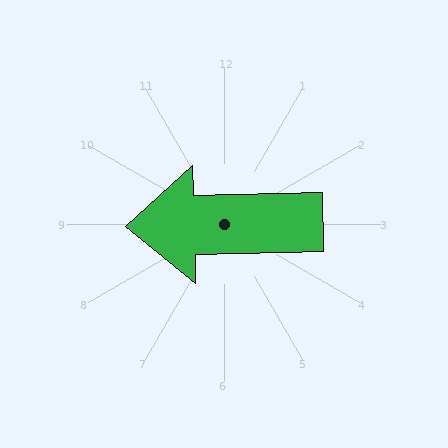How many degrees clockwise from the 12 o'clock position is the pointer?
Approximately 269 degrees.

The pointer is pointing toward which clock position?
Roughly 9 o'clock.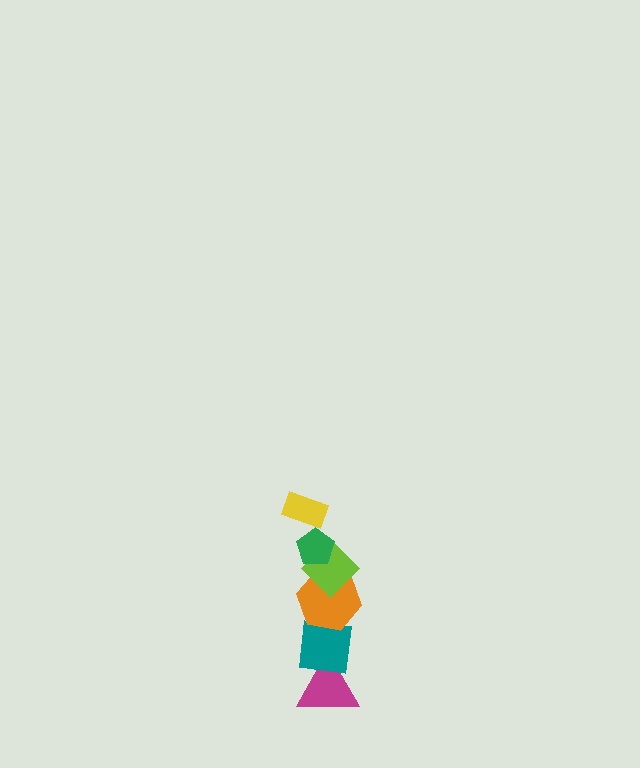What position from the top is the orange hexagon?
The orange hexagon is 4th from the top.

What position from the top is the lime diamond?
The lime diamond is 3rd from the top.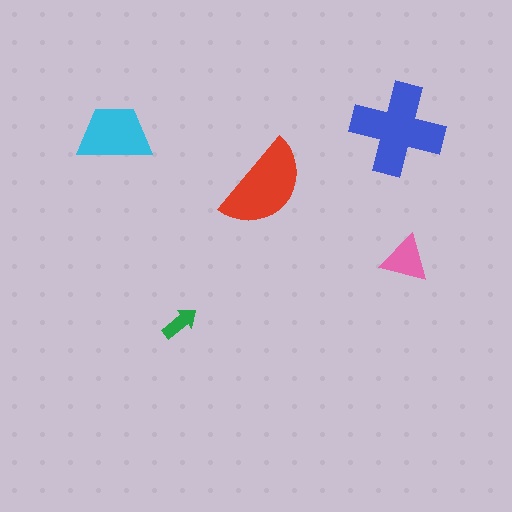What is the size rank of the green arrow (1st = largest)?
5th.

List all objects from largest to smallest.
The blue cross, the red semicircle, the cyan trapezoid, the pink triangle, the green arrow.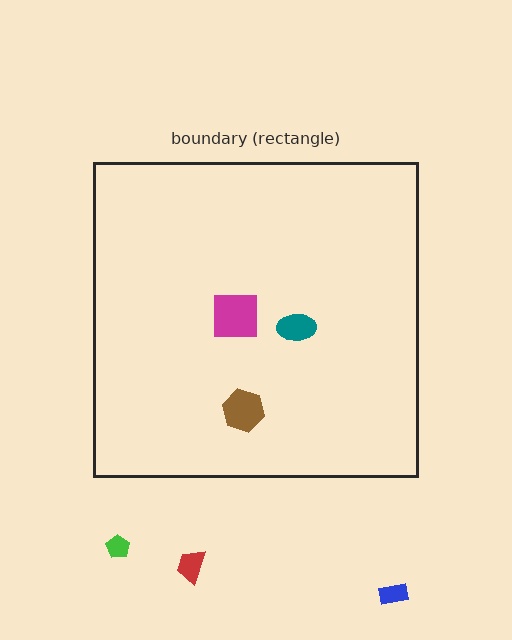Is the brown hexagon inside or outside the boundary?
Inside.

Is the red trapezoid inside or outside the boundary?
Outside.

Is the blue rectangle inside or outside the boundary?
Outside.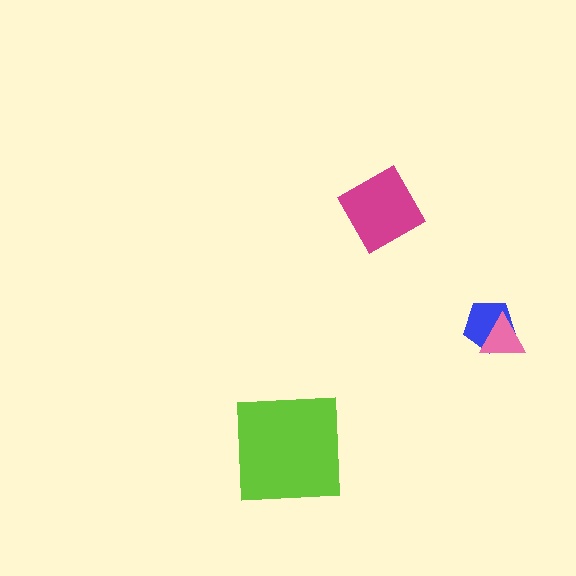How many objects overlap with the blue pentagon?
1 object overlaps with the blue pentagon.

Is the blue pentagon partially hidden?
Yes, it is partially covered by another shape.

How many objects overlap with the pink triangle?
1 object overlaps with the pink triangle.